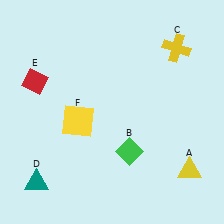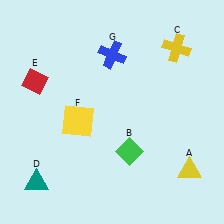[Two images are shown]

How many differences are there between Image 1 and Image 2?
There is 1 difference between the two images.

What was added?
A blue cross (G) was added in Image 2.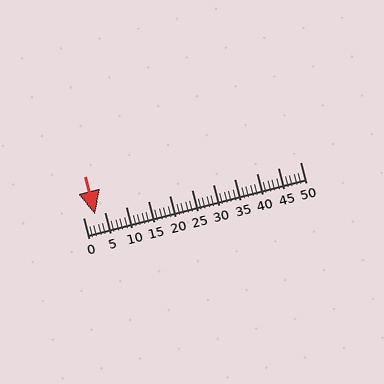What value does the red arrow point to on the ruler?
The red arrow points to approximately 3.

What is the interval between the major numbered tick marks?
The major tick marks are spaced 5 units apart.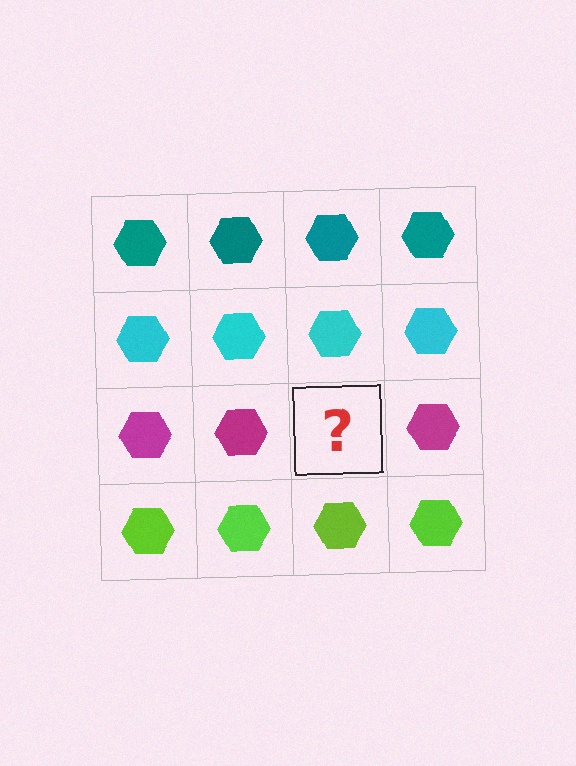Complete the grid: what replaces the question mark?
The question mark should be replaced with a magenta hexagon.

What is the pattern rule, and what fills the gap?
The rule is that each row has a consistent color. The gap should be filled with a magenta hexagon.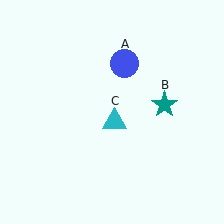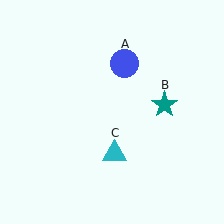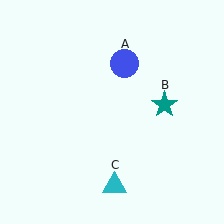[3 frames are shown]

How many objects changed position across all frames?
1 object changed position: cyan triangle (object C).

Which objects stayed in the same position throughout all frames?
Blue circle (object A) and teal star (object B) remained stationary.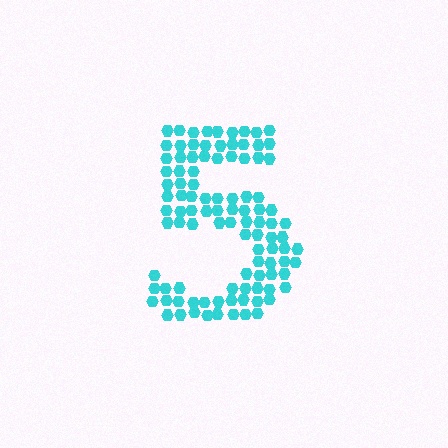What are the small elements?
The small elements are hexagons.